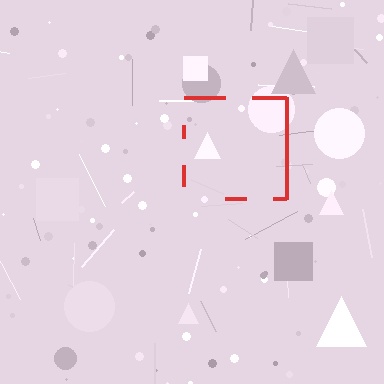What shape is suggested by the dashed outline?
The dashed outline suggests a square.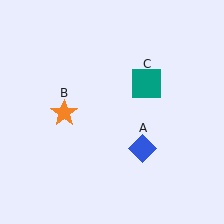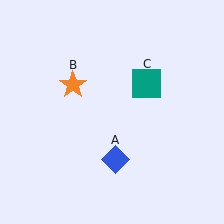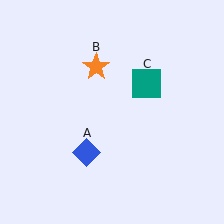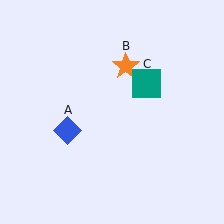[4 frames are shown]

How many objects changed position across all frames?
2 objects changed position: blue diamond (object A), orange star (object B).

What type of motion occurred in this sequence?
The blue diamond (object A), orange star (object B) rotated clockwise around the center of the scene.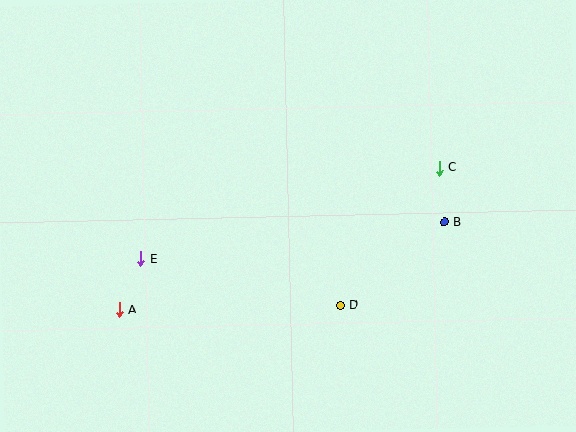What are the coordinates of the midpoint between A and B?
The midpoint between A and B is at (282, 266).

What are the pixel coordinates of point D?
Point D is at (340, 305).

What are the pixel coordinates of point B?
Point B is at (444, 222).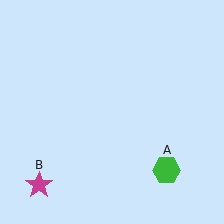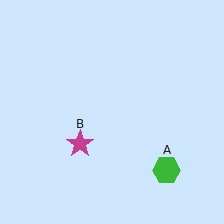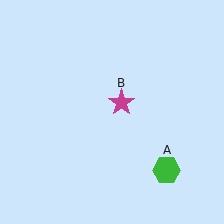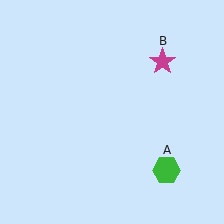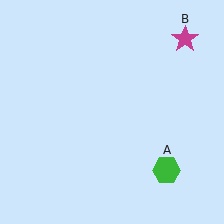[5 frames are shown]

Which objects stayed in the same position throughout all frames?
Green hexagon (object A) remained stationary.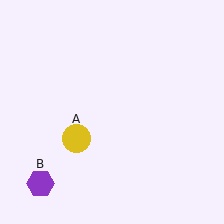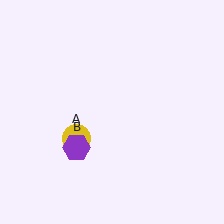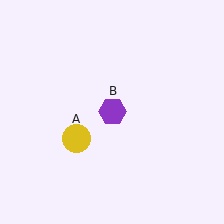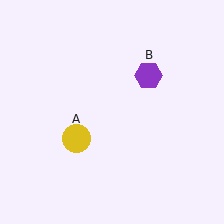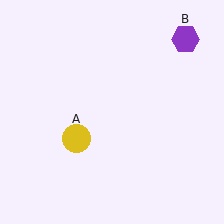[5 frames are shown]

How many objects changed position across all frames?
1 object changed position: purple hexagon (object B).